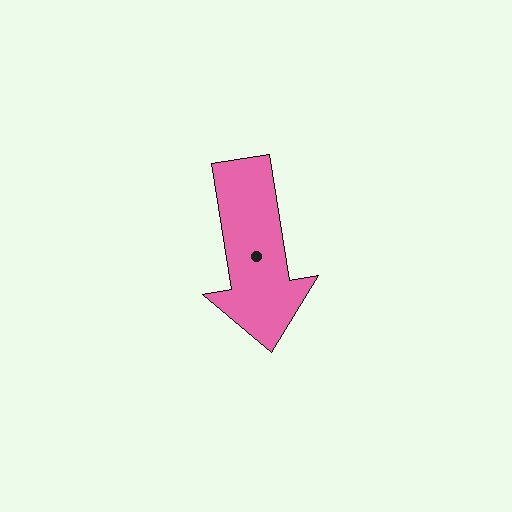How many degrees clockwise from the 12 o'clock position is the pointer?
Approximately 171 degrees.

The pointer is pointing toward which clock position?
Roughly 6 o'clock.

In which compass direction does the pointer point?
South.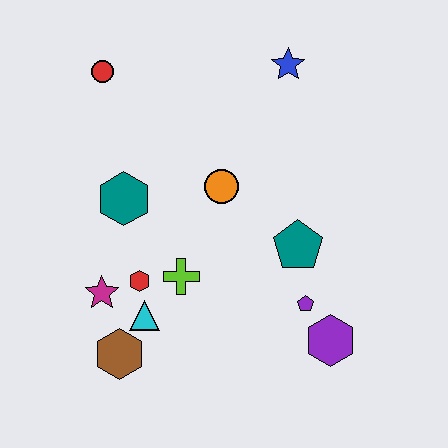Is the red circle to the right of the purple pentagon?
No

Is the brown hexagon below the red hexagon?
Yes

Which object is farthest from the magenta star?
The blue star is farthest from the magenta star.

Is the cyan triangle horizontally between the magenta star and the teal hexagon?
No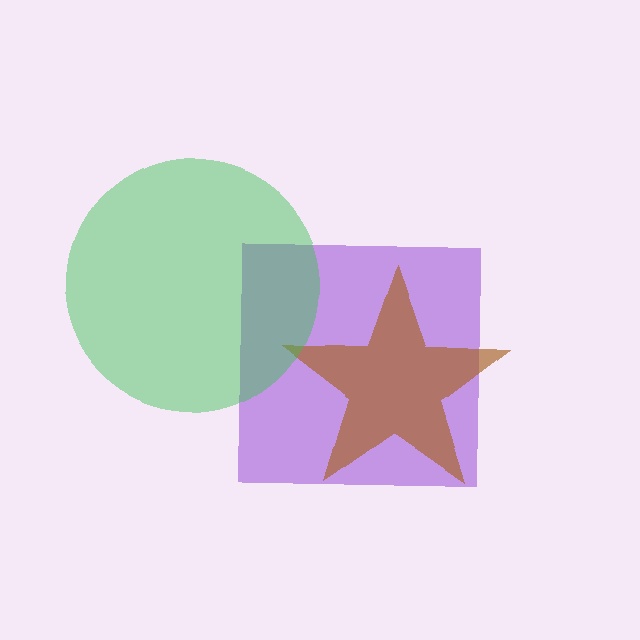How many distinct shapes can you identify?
There are 3 distinct shapes: a purple square, a brown star, a green circle.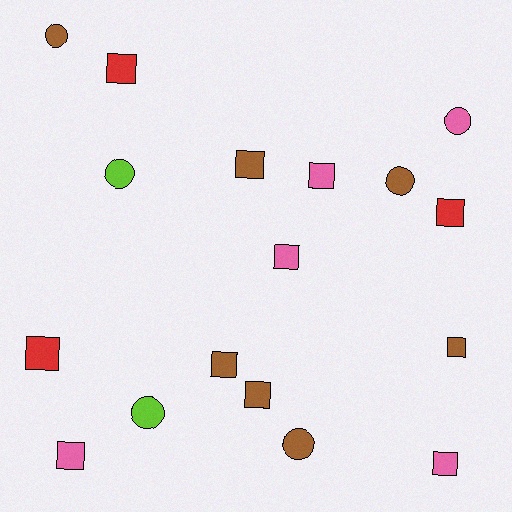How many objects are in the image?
There are 17 objects.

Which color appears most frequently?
Brown, with 7 objects.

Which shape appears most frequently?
Square, with 11 objects.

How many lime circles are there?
There are 2 lime circles.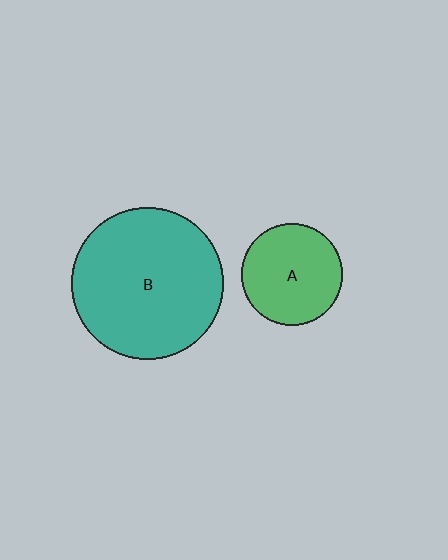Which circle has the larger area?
Circle B (teal).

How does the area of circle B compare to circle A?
Approximately 2.2 times.